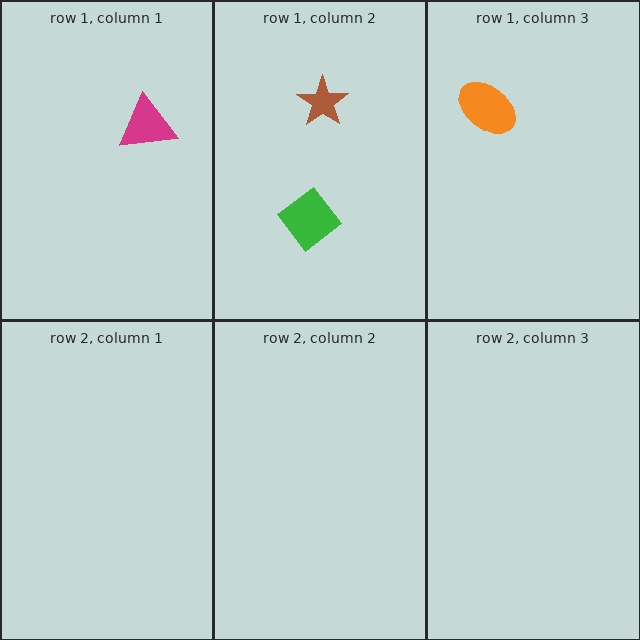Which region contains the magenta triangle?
The row 1, column 1 region.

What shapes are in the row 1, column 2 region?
The brown star, the green diamond.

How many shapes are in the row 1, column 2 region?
2.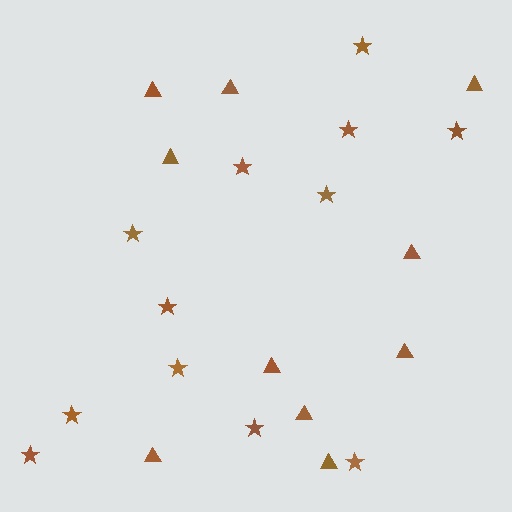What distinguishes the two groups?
There are 2 groups: one group of triangles (10) and one group of stars (12).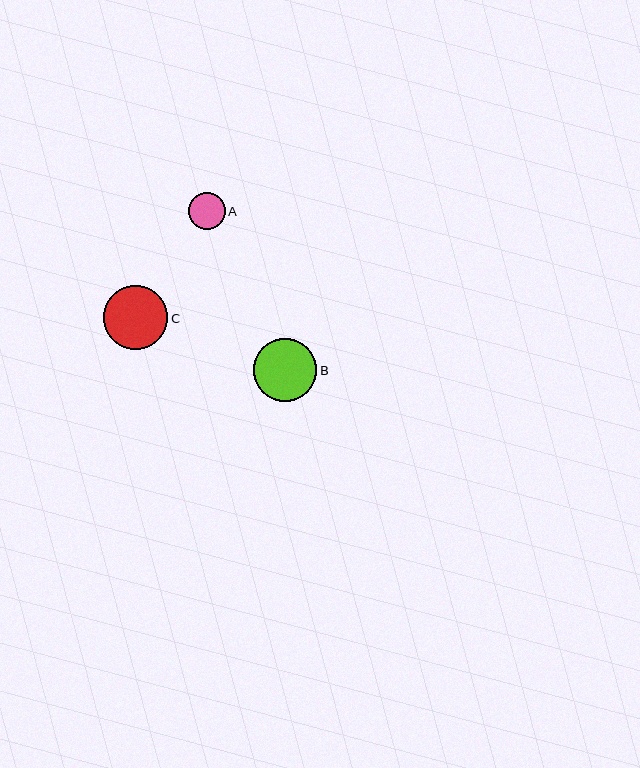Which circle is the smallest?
Circle A is the smallest with a size of approximately 37 pixels.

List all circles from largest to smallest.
From largest to smallest: C, B, A.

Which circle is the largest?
Circle C is the largest with a size of approximately 64 pixels.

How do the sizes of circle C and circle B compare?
Circle C and circle B are approximately the same size.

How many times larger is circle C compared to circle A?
Circle C is approximately 1.7 times the size of circle A.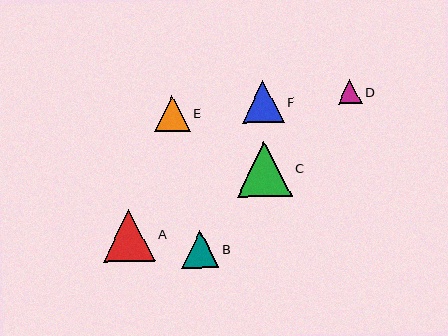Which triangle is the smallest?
Triangle D is the smallest with a size of approximately 24 pixels.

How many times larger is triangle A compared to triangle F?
Triangle A is approximately 1.3 times the size of triangle F.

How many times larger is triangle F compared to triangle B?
Triangle F is approximately 1.1 times the size of triangle B.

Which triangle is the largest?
Triangle C is the largest with a size of approximately 56 pixels.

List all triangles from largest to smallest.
From largest to smallest: C, A, F, B, E, D.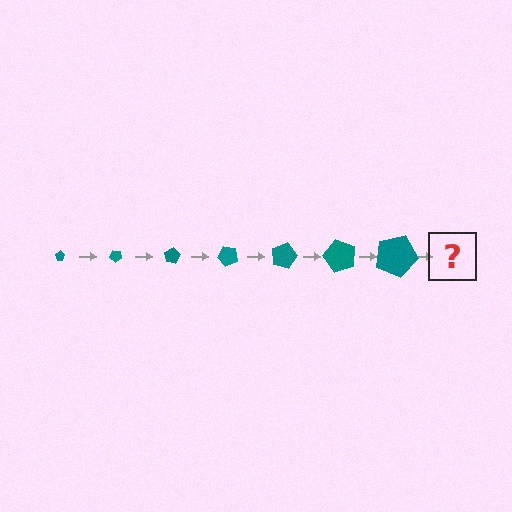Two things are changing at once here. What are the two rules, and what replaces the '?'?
The two rules are that the pentagon grows larger each step and it rotates 40 degrees each step. The '?' should be a pentagon, larger than the previous one and rotated 280 degrees from the start.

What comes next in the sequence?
The next element should be a pentagon, larger than the previous one and rotated 280 degrees from the start.